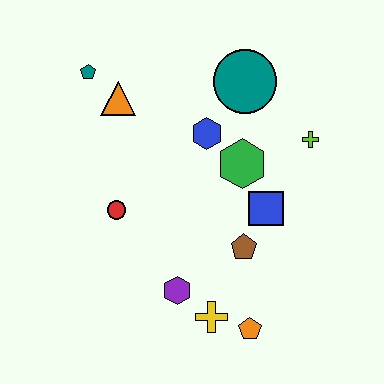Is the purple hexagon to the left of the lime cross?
Yes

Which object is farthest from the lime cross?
The teal pentagon is farthest from the lime cross.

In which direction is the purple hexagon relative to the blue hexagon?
The purple hexagon is below the blue hexagon.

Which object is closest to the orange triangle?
The teal pentagon is closest to the orange triangle.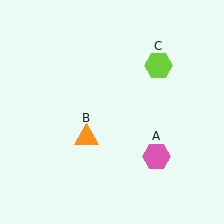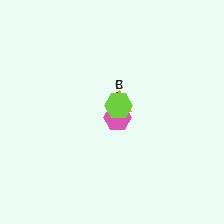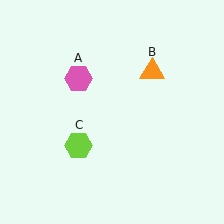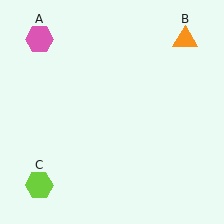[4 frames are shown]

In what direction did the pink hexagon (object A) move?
The pink hexagon (object A) moved up and to the left.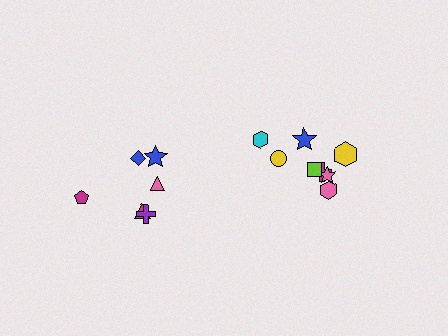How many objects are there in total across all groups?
There are 14 objects.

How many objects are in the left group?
There are 6 objects.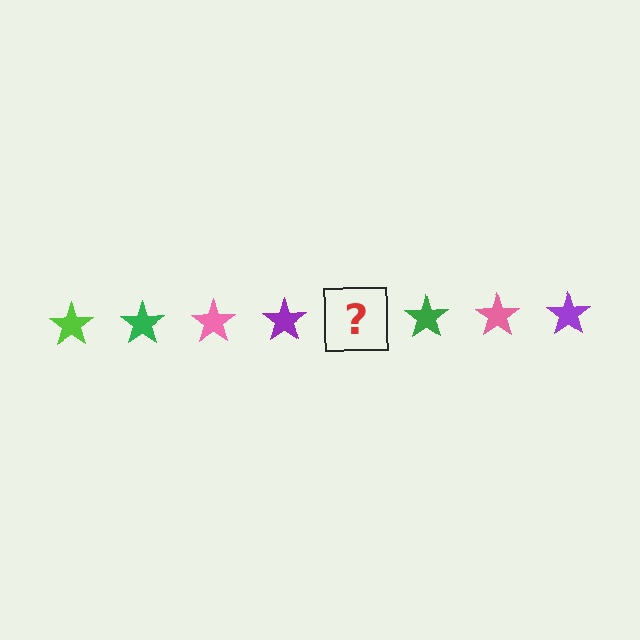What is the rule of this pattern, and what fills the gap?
The rule is that the pattern cycles through lime, green, pink, purple stars. The gap should be filled with a lime star.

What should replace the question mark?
The question mark should be replaced with a lime star.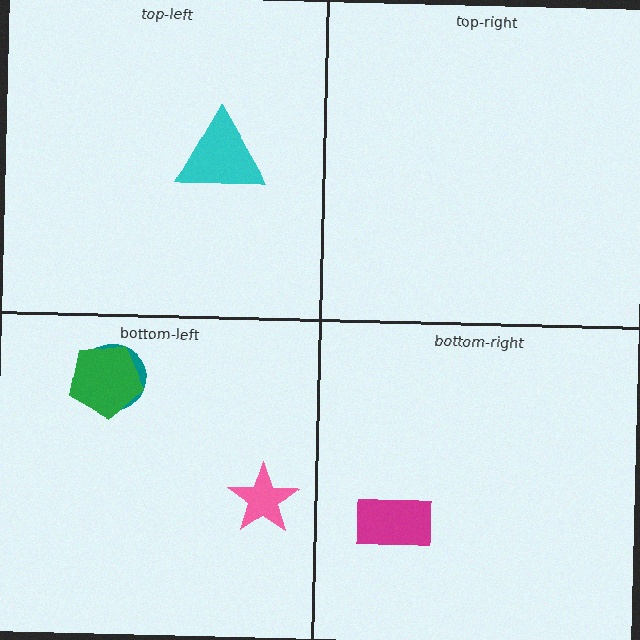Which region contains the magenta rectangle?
The bottom-right region.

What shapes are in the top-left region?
The cyan triangle.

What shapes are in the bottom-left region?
The pink star, the teal circle, the green pentagon.